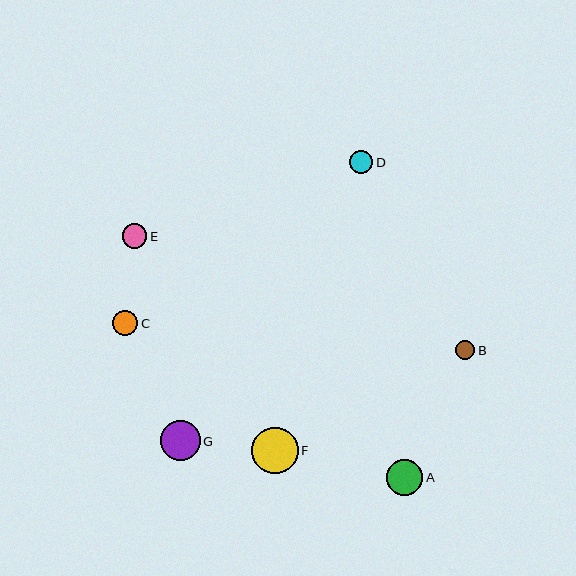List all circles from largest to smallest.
From largest to smallest: F, G, A, C, E, D, B.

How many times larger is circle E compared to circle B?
Circle E is approximately 1.3 times the size of circle B.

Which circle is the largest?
Circle F is the largest with a size of approximately 47 pixels.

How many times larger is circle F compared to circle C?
Circle F is approximately 1.9 times the size of circle C.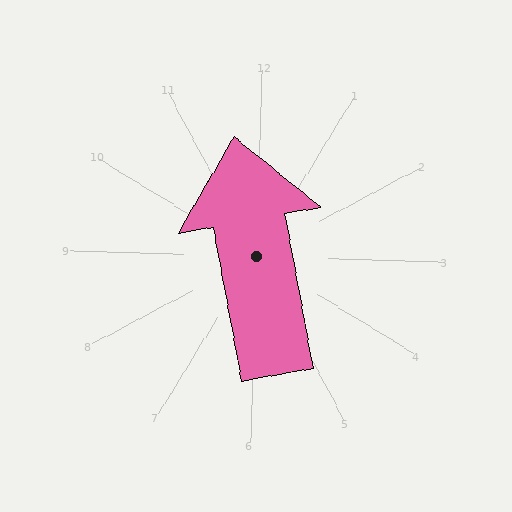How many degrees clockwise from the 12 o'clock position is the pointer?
Approximately 348 degrees.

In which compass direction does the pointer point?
North.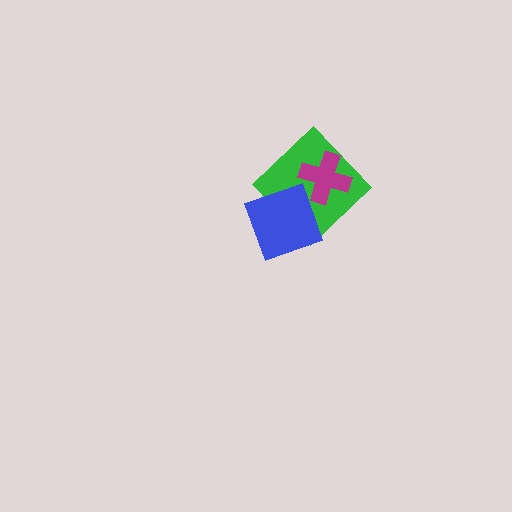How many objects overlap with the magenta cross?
1 object overlaps with the magenta cross.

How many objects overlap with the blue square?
1 object overlaps with the blue square.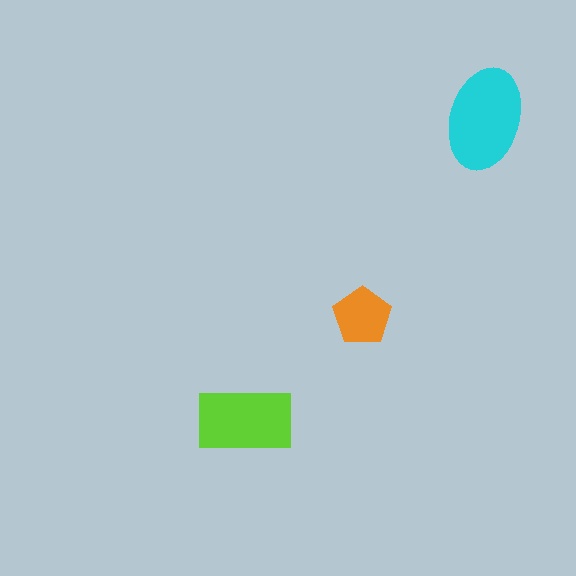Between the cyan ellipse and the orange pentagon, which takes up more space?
The cyan ellipse.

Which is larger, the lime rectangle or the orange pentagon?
The lime rectangle.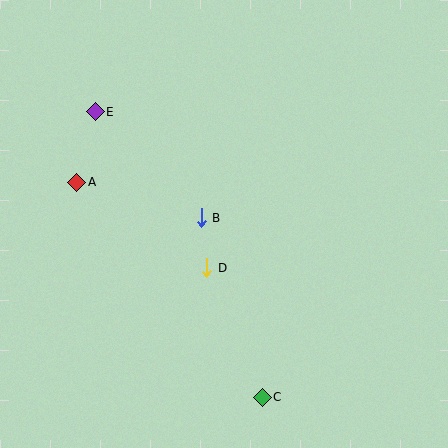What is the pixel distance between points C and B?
The distance between C and B is 189 pixels.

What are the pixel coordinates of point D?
Point D is at (207, 268).